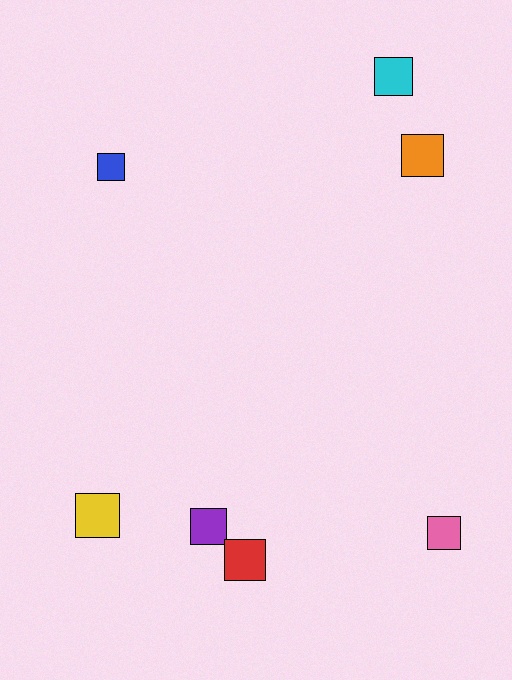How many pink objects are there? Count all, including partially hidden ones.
There is 1 pink object.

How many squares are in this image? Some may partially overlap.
There are 7 squares.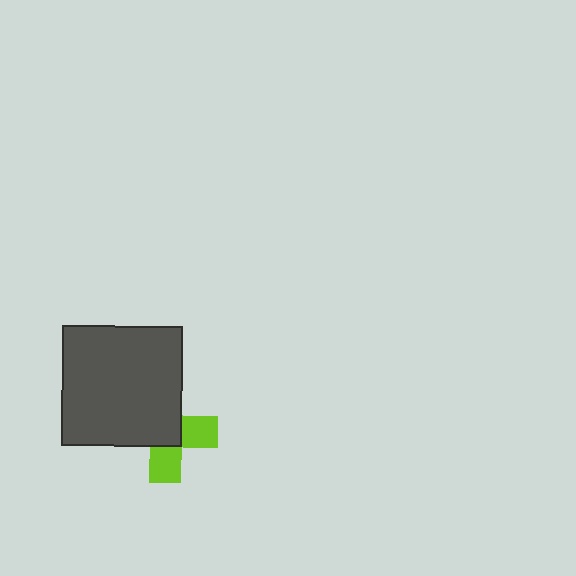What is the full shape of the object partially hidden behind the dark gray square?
The partially hidden object is a lime cross.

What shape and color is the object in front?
The object in front is a dark gray square.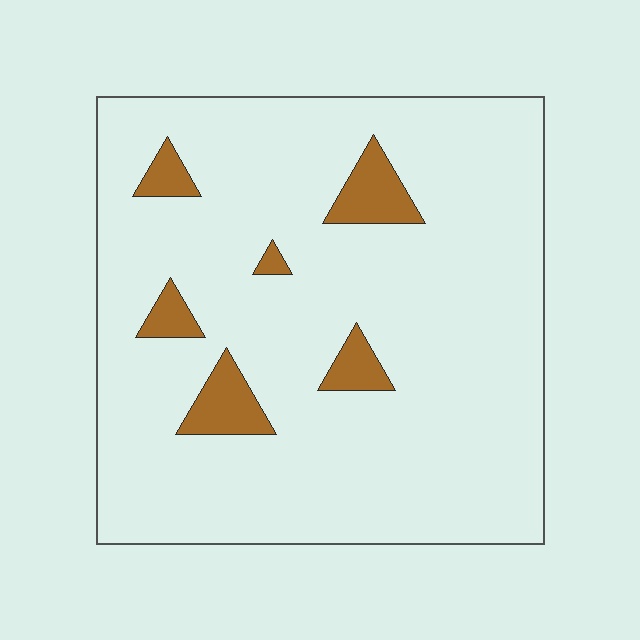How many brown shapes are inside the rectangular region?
6.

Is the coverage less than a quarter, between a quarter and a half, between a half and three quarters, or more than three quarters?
Less than a quarter.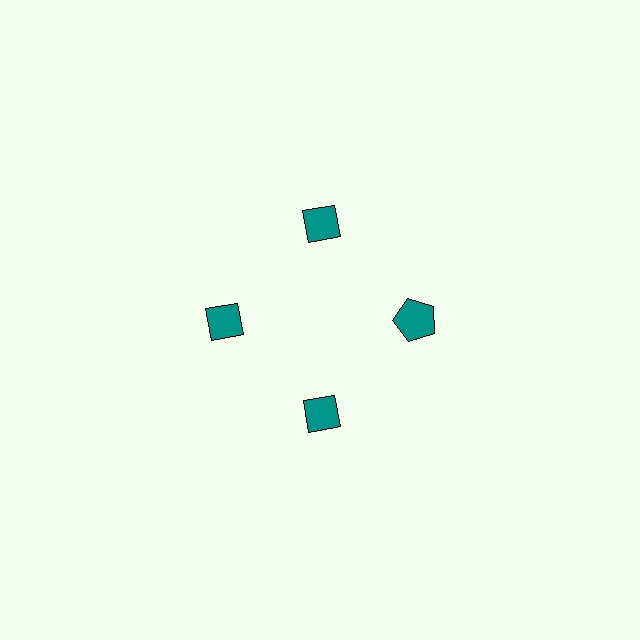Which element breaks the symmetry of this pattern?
The teal pentagon at roughly the 3 o'clock position breaks the symmetry. All other shapes are teal diamonds.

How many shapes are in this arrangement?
There are 4 shapes arranged in a ring pattern.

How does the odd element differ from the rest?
It has a different shape: pentagon instead of diamond.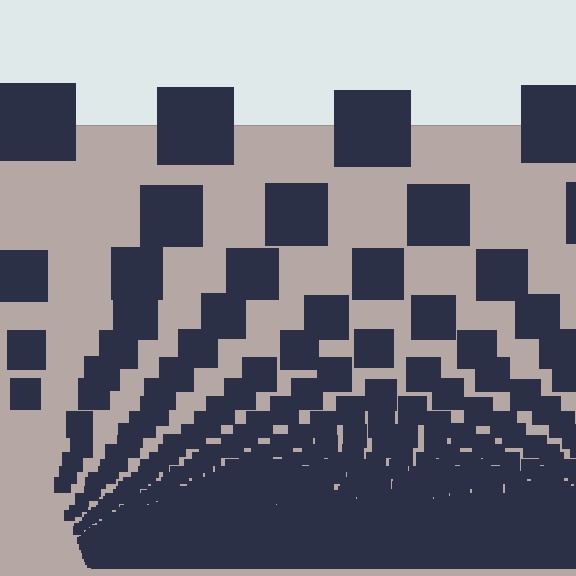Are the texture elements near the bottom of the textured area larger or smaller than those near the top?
Smaller. The gradient is inverted — elements near the bottom are smaller and denser.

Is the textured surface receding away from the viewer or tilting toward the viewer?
The surface appears to tilt toward the viewer. Texture elements get larger and sparser toward the top.